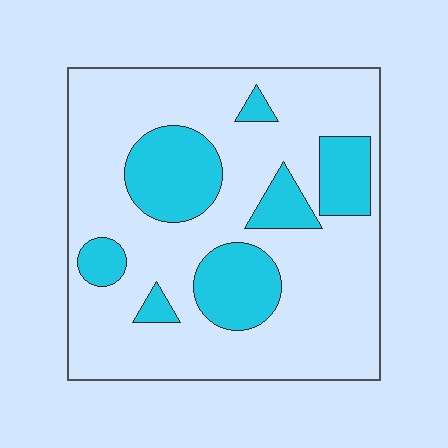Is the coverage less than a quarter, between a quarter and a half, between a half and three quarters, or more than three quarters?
Less than a quarter.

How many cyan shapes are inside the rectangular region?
7.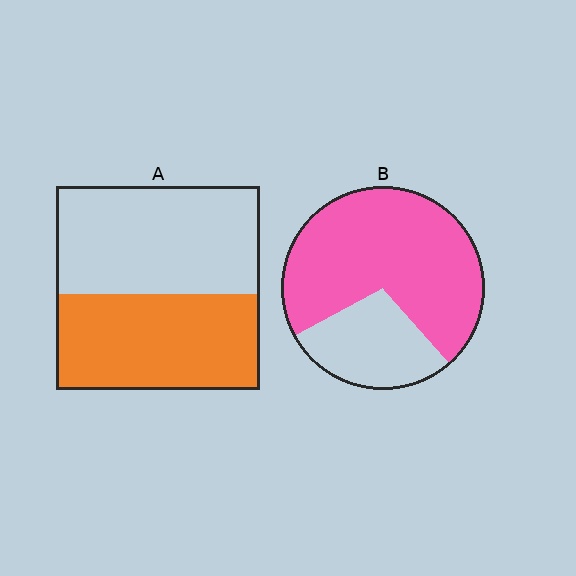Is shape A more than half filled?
Roughly half.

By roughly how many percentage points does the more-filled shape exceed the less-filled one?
By roughly 25 percentage points (B over A).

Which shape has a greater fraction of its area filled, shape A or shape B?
Shape B.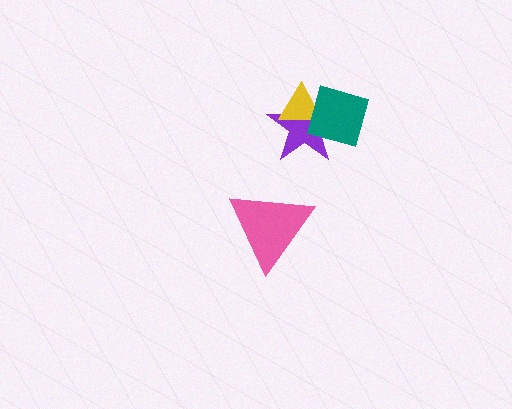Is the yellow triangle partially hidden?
Yes, it is partially covered by another shape.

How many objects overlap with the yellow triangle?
2 objects overlap with the yellow triangle.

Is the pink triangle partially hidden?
No, no other shape covers it.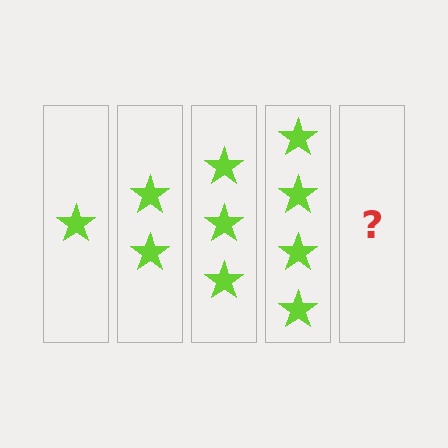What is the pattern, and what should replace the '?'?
The pattern is that each step adds one more star. The '?' should be 5 stars.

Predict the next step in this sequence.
The next step is 5 stars.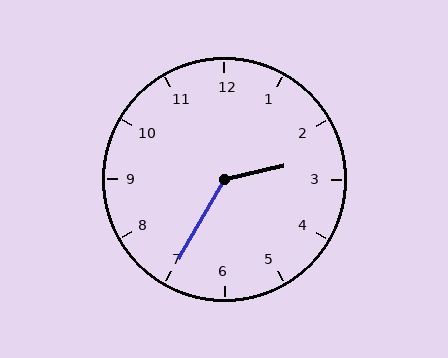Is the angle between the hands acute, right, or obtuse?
It is obtuse.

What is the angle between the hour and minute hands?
Approximately 132 degrees.